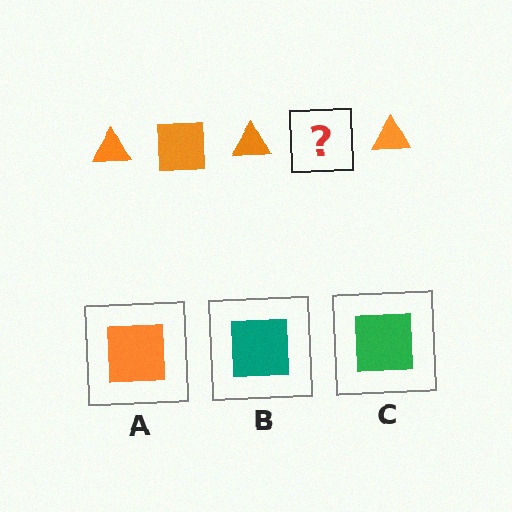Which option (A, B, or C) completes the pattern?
A.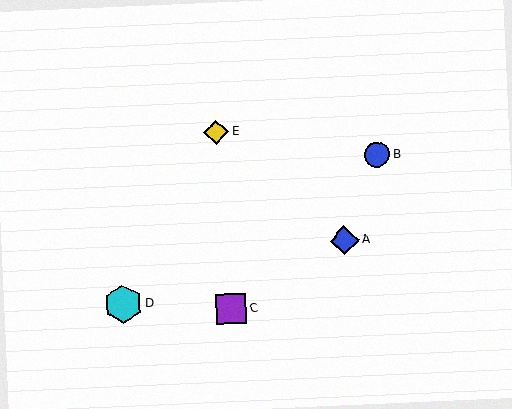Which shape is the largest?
The cyan hexagon (labeled D) is the largest.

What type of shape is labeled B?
Shape B is a blue circle.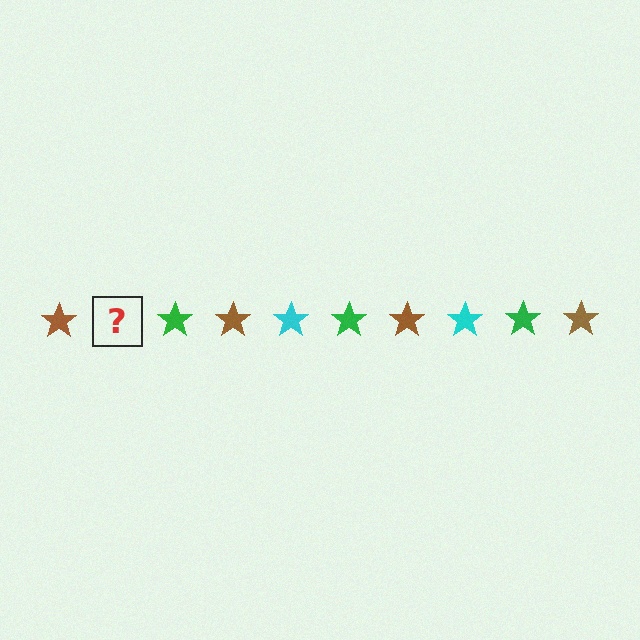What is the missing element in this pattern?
The missing element is a cyan star.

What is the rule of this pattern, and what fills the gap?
The rule is that the pattern cycles through brown, cyan, green stars. The gap should be filled with a cyan star.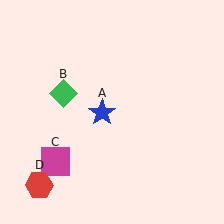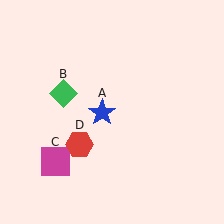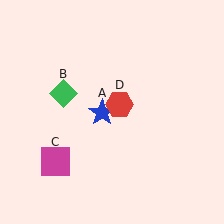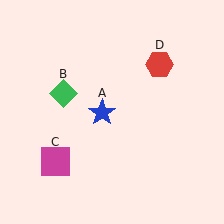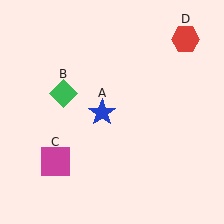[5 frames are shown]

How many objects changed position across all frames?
1 object changed position: red hexagon (object D).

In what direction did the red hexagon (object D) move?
The red hexagon (object D) moved up and to the right.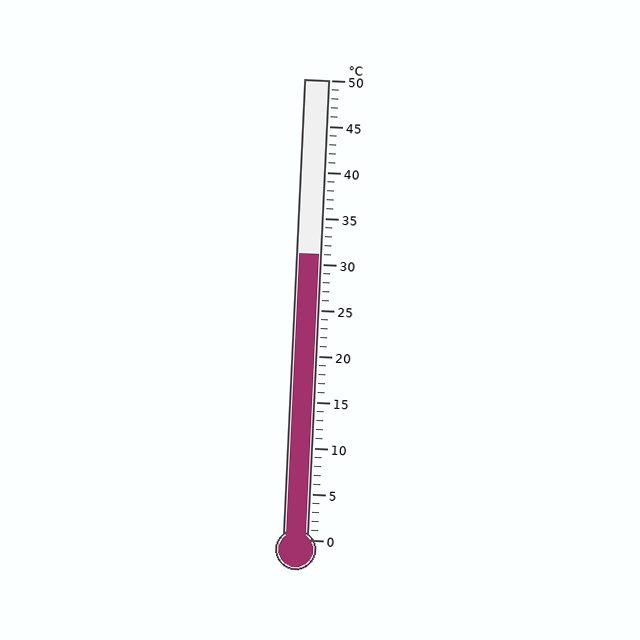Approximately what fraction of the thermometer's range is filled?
The thermometer is filled to approximately 60% of its range.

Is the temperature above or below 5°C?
The temperature is above 5°C.